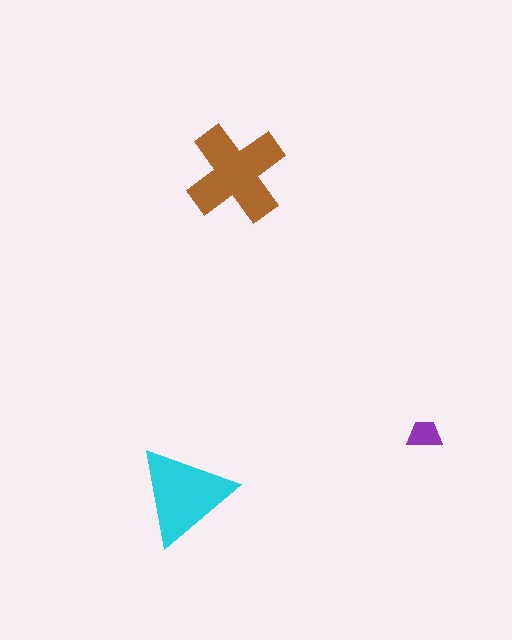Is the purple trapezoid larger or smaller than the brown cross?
Smaller.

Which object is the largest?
The brown cross.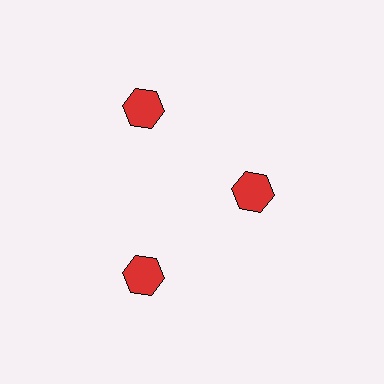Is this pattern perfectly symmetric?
No. The 3 red hexagons are arranged in a ring, but one element near the 3 o'clock position is pulled inward toward the center, breaking the 3-fold rotational symmetry.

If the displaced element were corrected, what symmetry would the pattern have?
It would have 3-fold rotational symmetry — the pattern would map onto itself every 120 degrees.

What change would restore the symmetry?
The symmetry would be restored by moving it outward, back onto the ring so that all 3 hexagons sit at equal angles and equal distance from the center.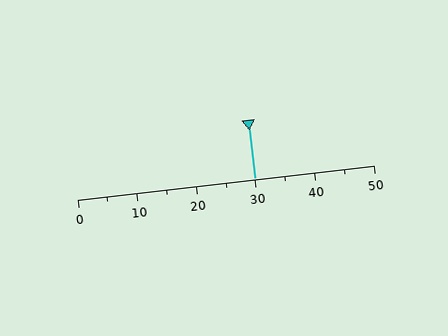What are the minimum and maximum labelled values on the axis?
The axis runs from 0 to 50.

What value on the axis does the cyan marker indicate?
The marker indicates approximately 30.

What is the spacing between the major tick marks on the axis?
The major ticks are spaced 10 apart.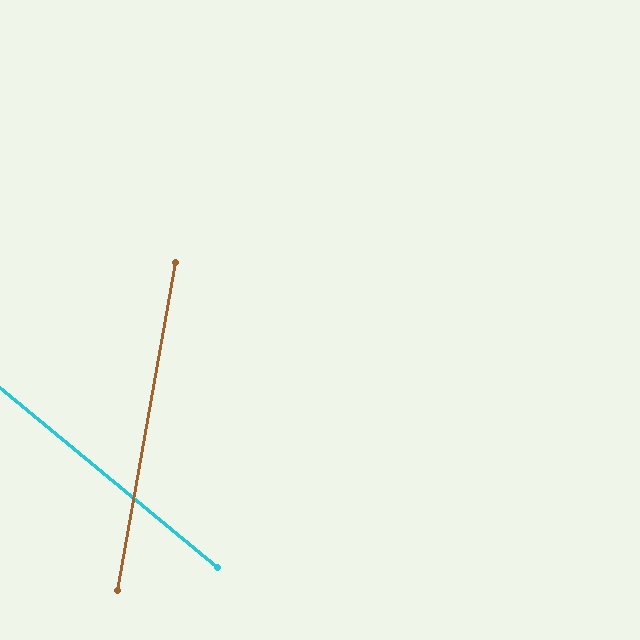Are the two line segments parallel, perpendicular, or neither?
Neither parallel nor perpendicular — they differ by about 61°.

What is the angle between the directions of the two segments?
Approximately 61 degrees.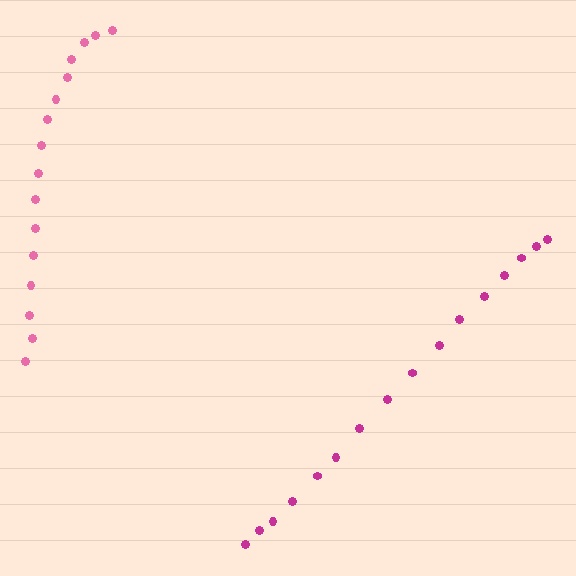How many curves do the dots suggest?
There are 2 distinct paths.